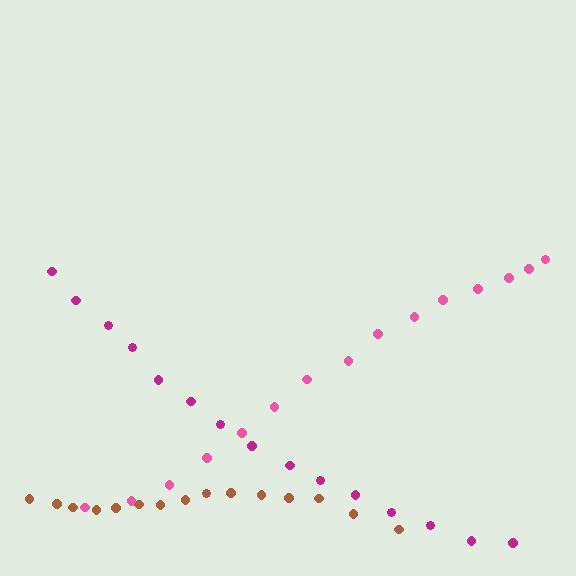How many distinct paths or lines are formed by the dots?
There are 3 distinct paths.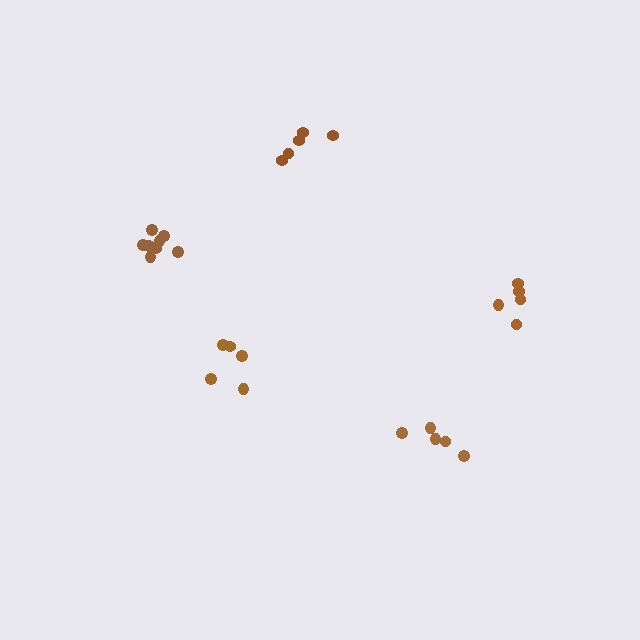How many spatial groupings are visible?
There are 5 spatial groupings.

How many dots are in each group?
Group 1: 5 dots, Group 2: 5 dots, Group 3: 5 dots, Group 4: 5 dots, Group 5: 8 dots (28 total).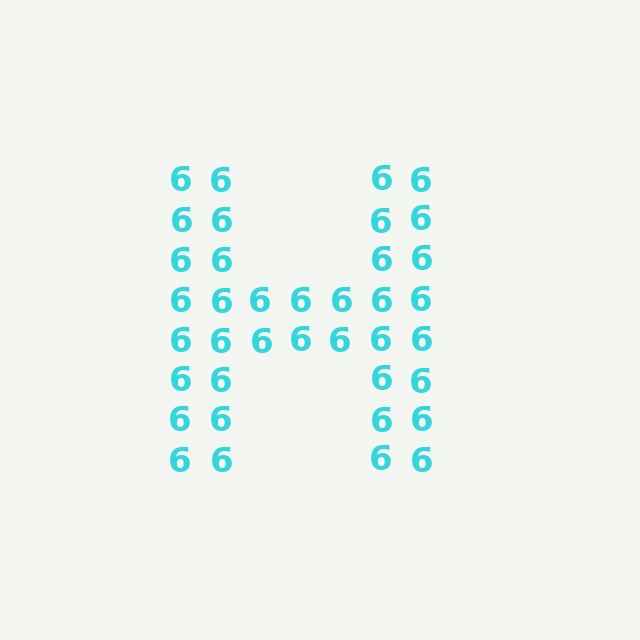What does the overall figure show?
The overall figure shows the letter H.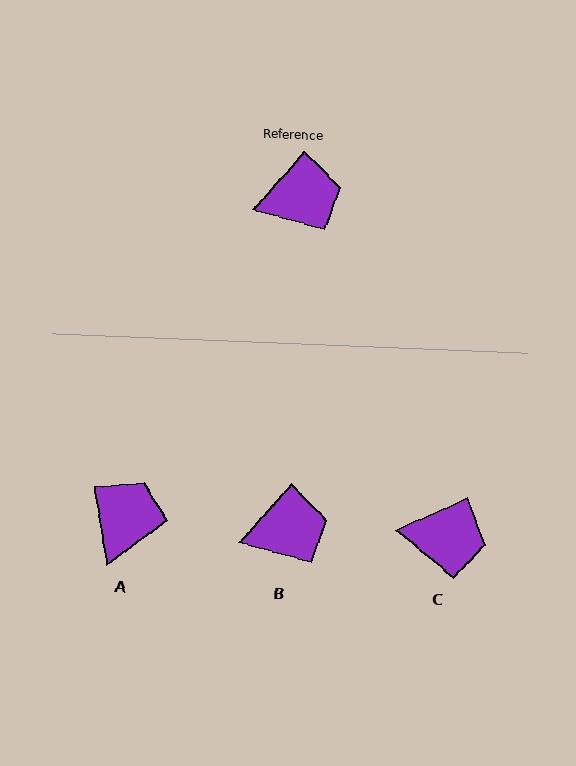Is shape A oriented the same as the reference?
No, it is off by about 51 degrees.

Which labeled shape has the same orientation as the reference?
B.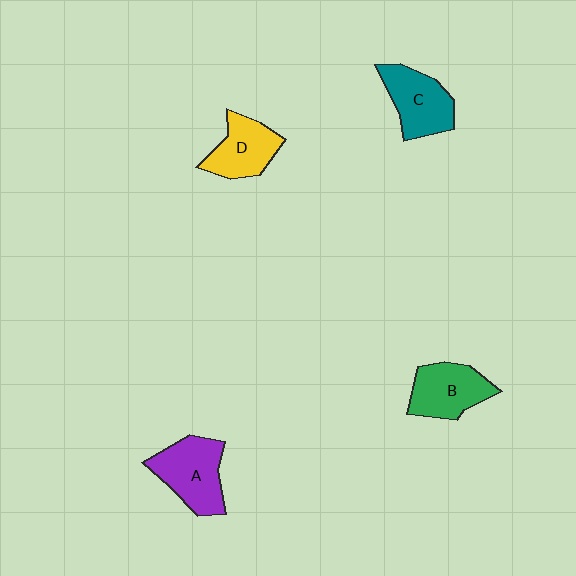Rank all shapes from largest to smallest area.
From largest to smallest: A (purple), C (teal), B (green), D (yellow).